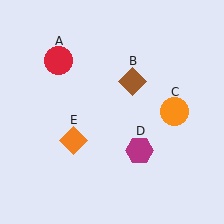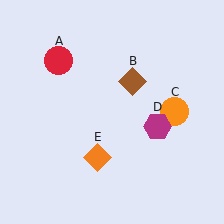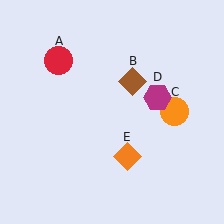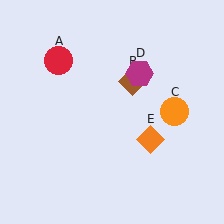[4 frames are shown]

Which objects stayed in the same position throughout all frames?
Red circle (object A) and brown diamond (object B) and orange circle (object C) remained stationary.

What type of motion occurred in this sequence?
The magenta hexagon (object D), orange diamond (object E) rotated counterclockwise around the center of the scene.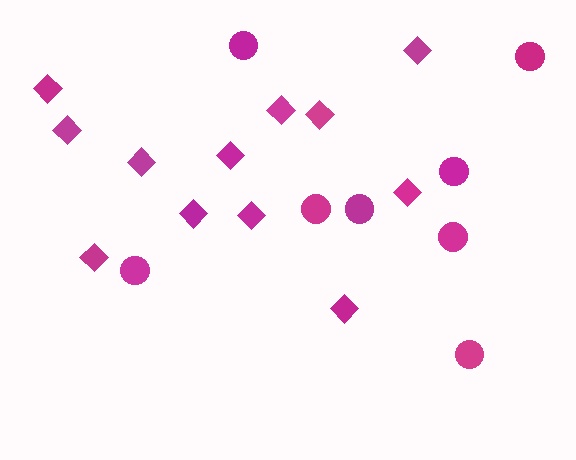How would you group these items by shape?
There are 2 groups: one group of diamonds (12) and one group of circles (8).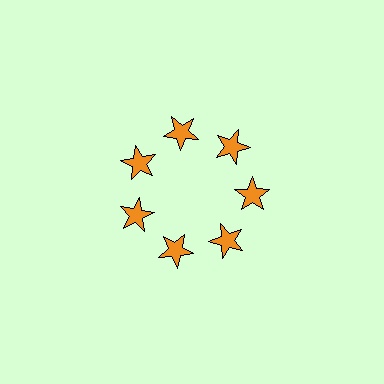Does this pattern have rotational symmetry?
Yes, this pattern has 7-fold rotational symmetry. It looks the same after rotating 51 degrees around the center.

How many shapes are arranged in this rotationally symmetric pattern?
There are 7 shapes, arranged in 7 groups of 1.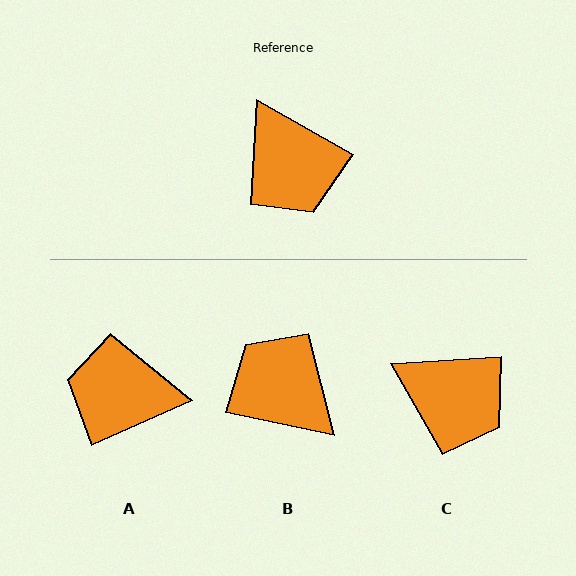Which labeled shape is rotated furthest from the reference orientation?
B, about 163 degrees away.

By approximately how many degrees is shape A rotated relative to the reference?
Approximately 126 degrees clockwise.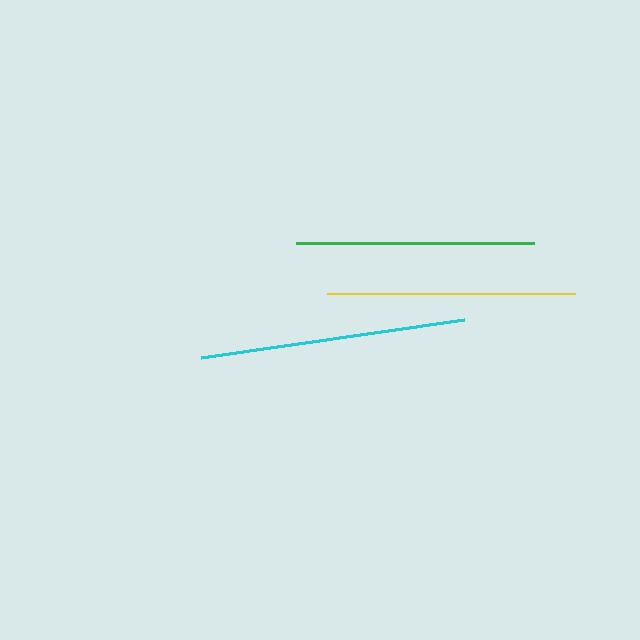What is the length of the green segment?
The green segment is approximately 239 pixels long.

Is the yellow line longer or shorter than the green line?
The yellow line is longer than the green line.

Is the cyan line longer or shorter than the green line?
The cyan line is longer than the green line.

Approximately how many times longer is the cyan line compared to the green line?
The cyan line is approximately 1.1 times the length of the green line.